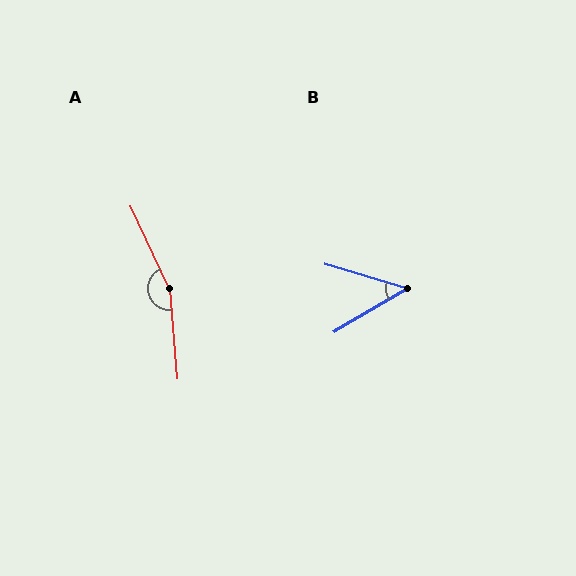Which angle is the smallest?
B, at approximately 47 degrees.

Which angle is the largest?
A, at approximately 160 degrees.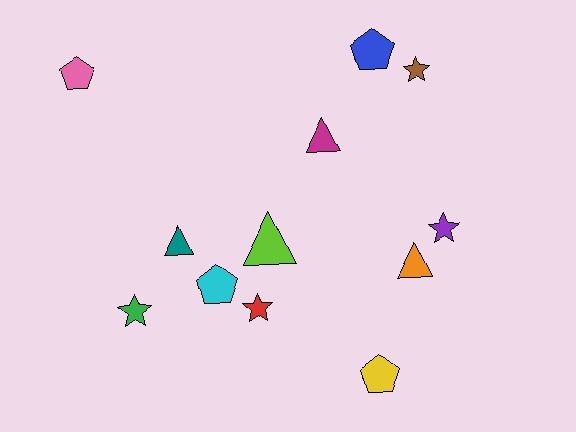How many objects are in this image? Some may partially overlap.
There are 12 objects.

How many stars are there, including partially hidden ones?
There are 4 stars.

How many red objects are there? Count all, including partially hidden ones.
There is 1 red object.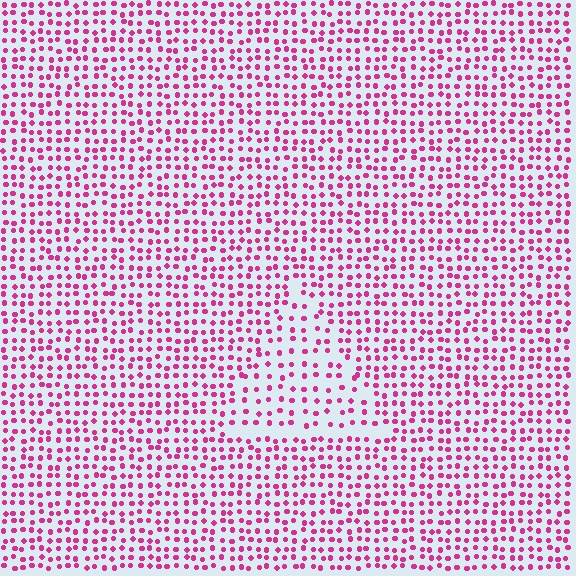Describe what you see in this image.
The image contains small magenta elements arranged at two different densities. A triangle-shaped region is visible where the elements are less densely packed than the surrounding area.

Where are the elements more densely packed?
The elements are more densely packed outside the triangle boundary.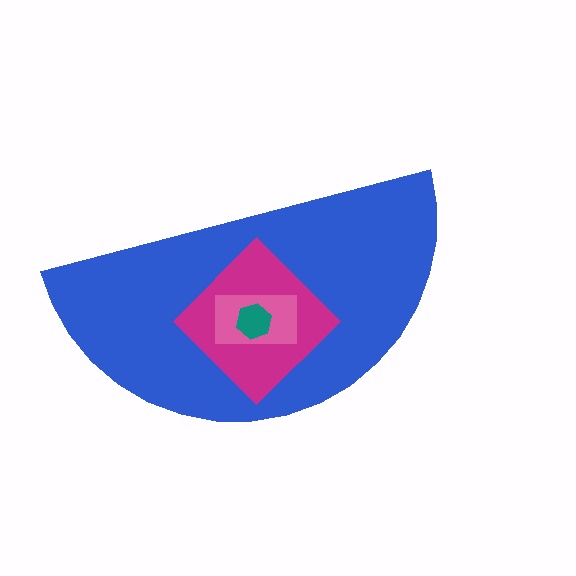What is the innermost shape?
The teal hexagon.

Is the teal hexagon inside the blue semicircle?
Yes.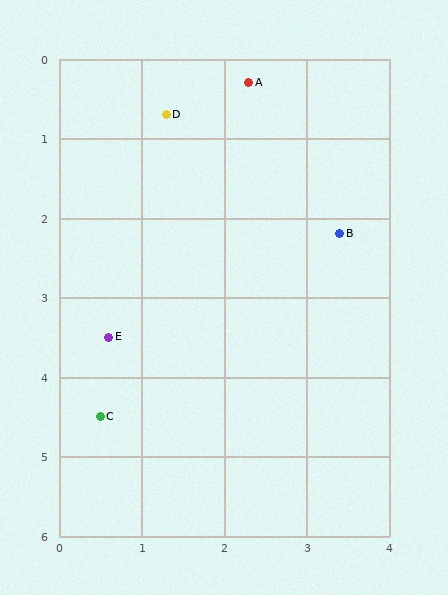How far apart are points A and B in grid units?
Points A and B are about 2.2 grid units apart.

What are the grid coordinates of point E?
Point E is at approximately (0.6, 3.5).